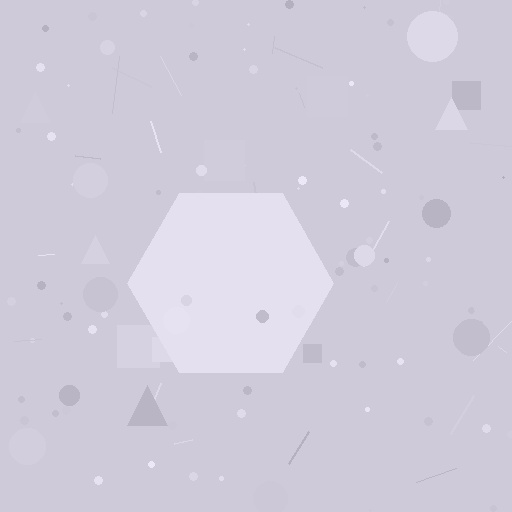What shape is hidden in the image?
A hexagon is hidden in the image.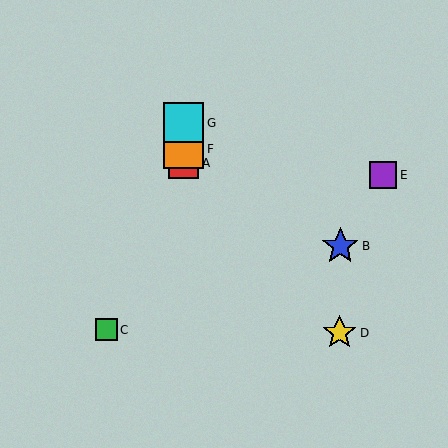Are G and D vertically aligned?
No, G is at x≈184 and D is at x≈339.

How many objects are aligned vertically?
3 objects (A, F, G) are aligned vertically.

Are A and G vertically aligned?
Yes, both are at x≈184.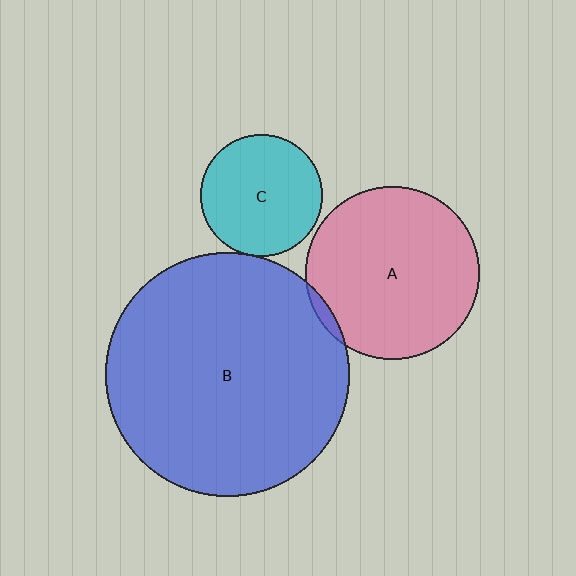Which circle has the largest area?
Circle B (blue).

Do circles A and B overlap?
Yes.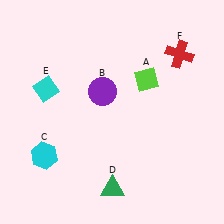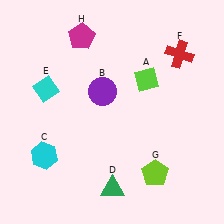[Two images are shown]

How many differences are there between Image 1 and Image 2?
There are 2 differences between the two images.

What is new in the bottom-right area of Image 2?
A lime pentagon (G) was added in the bottom-right area of Image 2.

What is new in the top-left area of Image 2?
A magenta pentagon (H) was added in the top-left area of Image 2.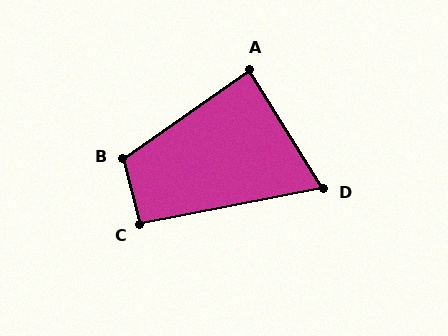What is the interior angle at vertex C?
Approximately 93 degrees (approximately right).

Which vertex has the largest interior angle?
B, at approximately 111 degrees.